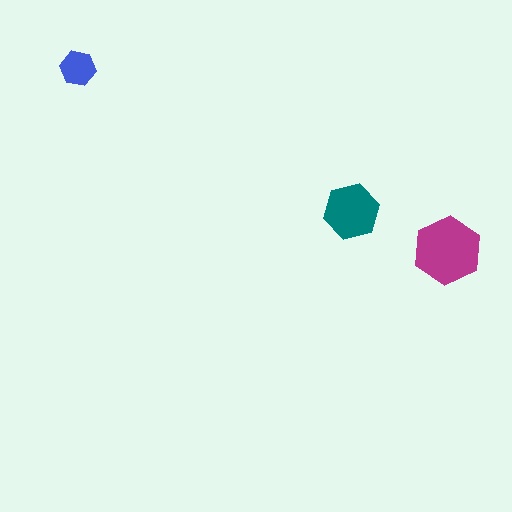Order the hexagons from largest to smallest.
the magenta one, the teal one, the blue one.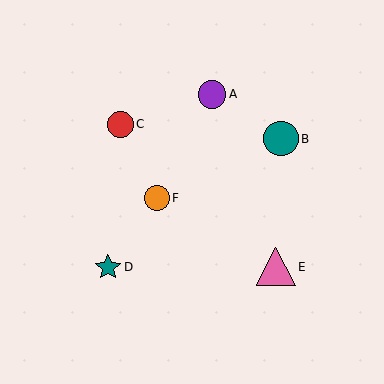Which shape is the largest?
The pink triangle (labeled E) is the largest.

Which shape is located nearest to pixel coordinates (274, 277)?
The pink triangle (labeled E) at (276, 267) is nearest to that location.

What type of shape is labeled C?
Shape C is a red circle.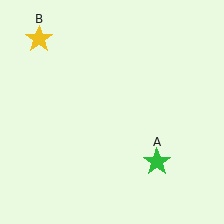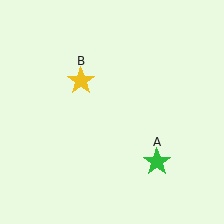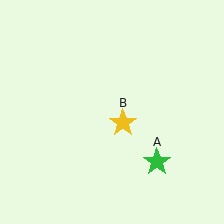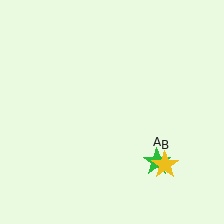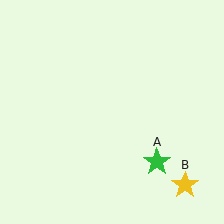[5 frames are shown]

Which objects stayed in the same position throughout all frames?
Green star (object A) remained stationary.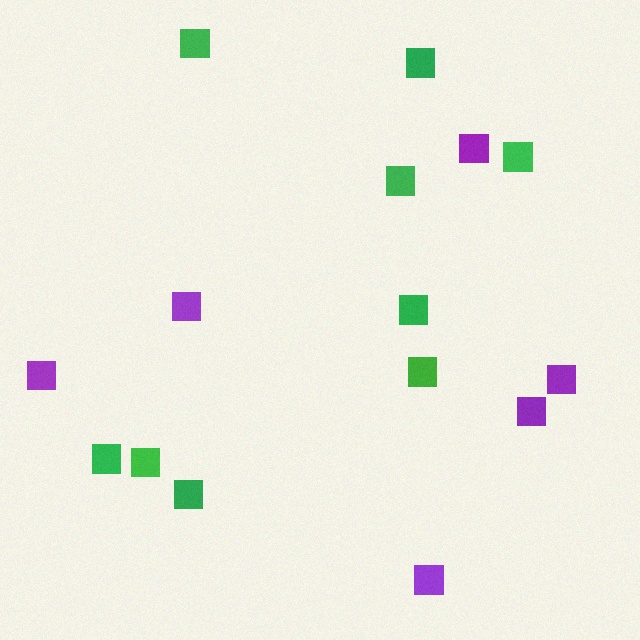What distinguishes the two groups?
There are 2 groups: one group of green squares (9) and one group of purple squares (6).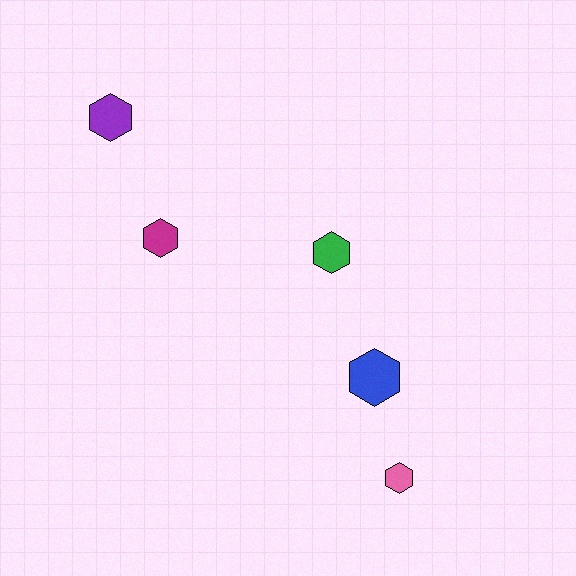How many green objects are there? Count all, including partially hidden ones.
There is 1 green object.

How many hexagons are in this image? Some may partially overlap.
There are 5 hexagons.